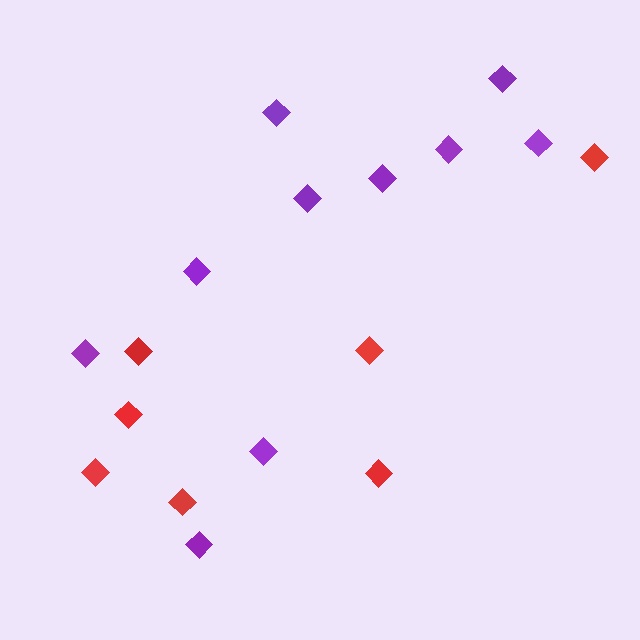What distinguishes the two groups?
There are 2 groups: one group of purple diamonds (10) and one group of red diamonds (7).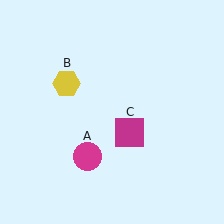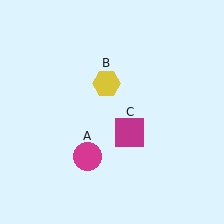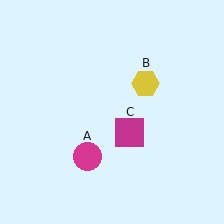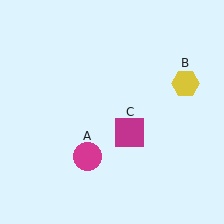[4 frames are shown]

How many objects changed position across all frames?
1 object changed position: yellow hexagon (object B).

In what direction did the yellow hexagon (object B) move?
The yellow hexagon (object B) moved right.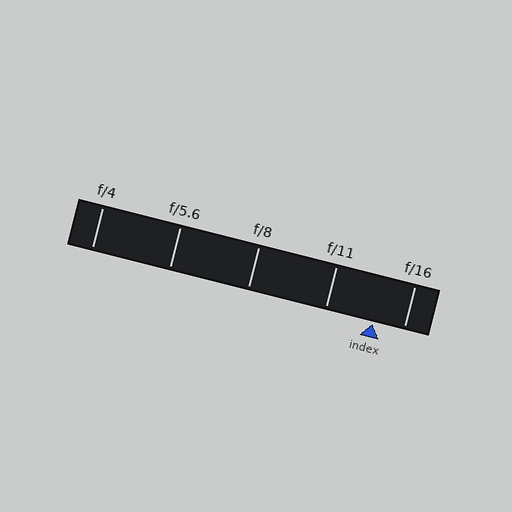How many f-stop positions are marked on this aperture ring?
There are 5 f-stop positions marked.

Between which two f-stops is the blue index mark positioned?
The index mark is between f/11 and f/16.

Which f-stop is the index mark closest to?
The index mark is closest to f/16.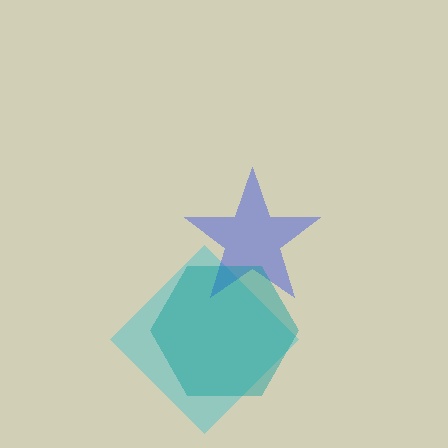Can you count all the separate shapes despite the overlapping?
Yes, there are 3 separate shapes.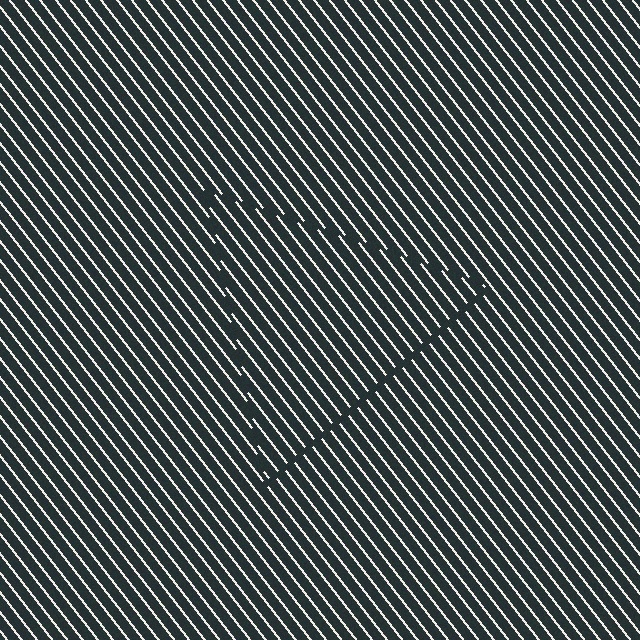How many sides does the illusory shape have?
3 sides — the line-ends trace a triangle.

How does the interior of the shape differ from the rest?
The interior of the shape contains the same grating, shifted by half a period — the contour is defined by the phase discontinuity where line-ends from the inner and outer gratings abut.